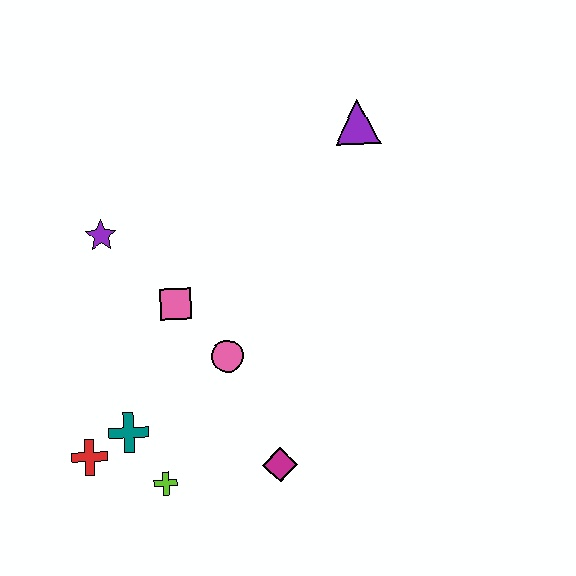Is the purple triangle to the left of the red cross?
No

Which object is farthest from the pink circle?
The purple triangle is farthest from the pink circle.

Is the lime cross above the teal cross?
No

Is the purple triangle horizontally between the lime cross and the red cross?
No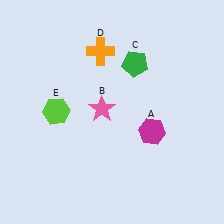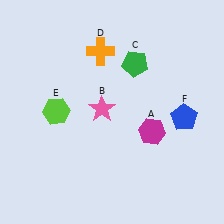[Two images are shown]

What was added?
A blue pentagon (F) was added in Image 2.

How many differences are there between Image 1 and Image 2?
There is 1 difference between the two images.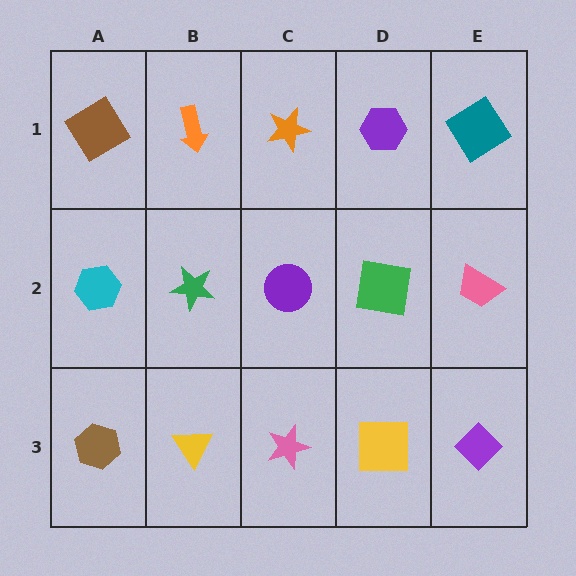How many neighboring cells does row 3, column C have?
3.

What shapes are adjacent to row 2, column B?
An orange arrow (row 1, column B), a yellow triangle (row 3, column B), a cyan hexagon (row 2, column A), a purple circle (row 2, column C).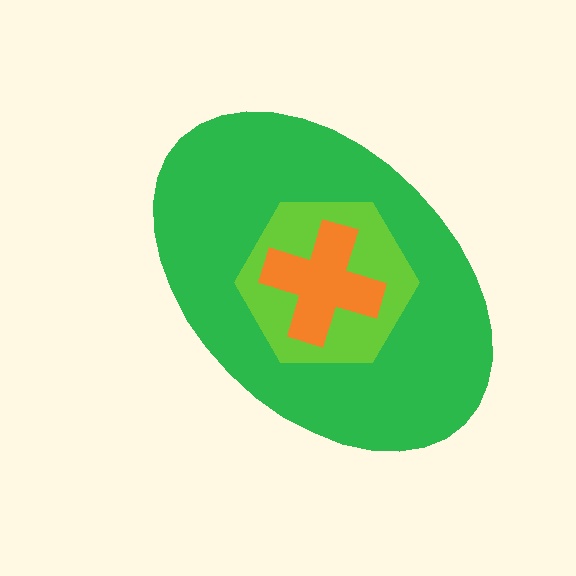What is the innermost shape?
The orange cross.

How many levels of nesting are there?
3.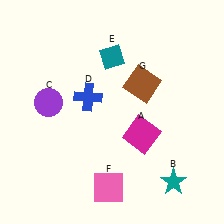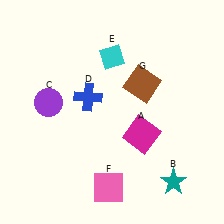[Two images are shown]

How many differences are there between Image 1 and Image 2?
There is 1 difference between the two images.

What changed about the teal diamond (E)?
In Image 1, E is teal. In Image 2, it changed to cyan.